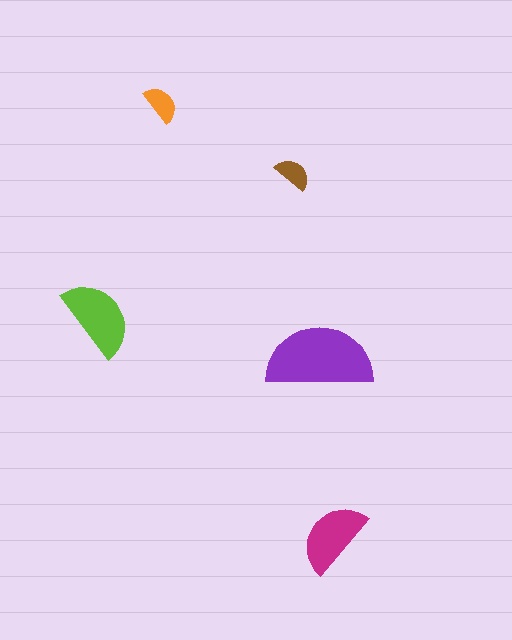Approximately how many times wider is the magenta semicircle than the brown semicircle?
About 2 times wider.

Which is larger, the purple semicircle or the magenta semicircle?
The purple one.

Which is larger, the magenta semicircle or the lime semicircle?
The lime one.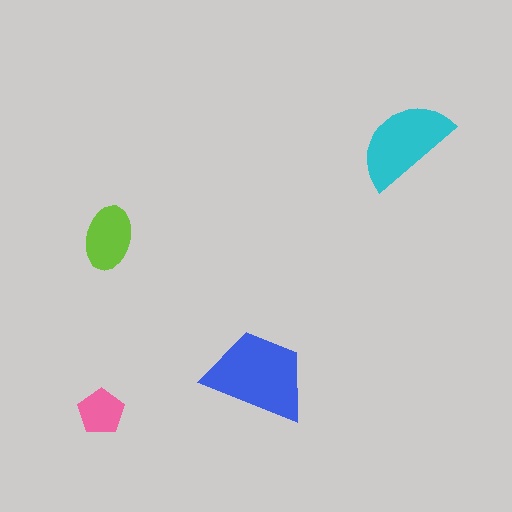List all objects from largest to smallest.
The blue trapezoid, the cyan semicircle, the lime ellipse, the pink pentagon.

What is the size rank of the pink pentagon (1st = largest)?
4th.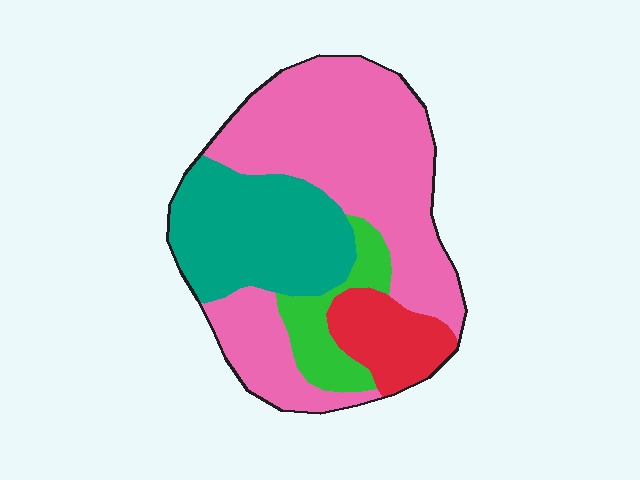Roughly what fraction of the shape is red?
Red takes up less than a sixth of the shape.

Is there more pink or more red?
Pink.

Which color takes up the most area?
Pink, at roughly 55%.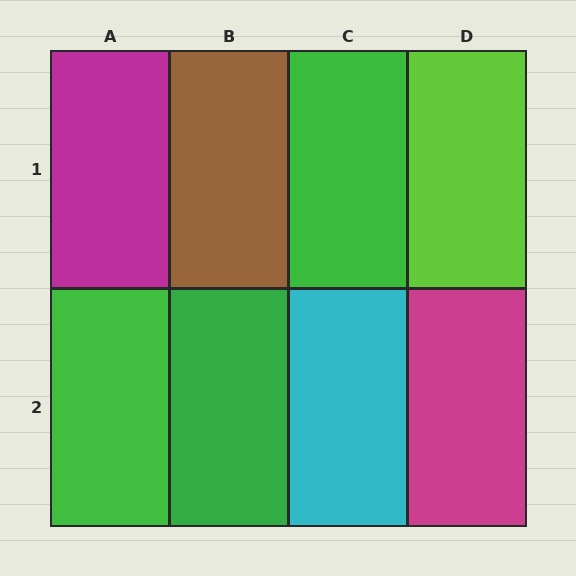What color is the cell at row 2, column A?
Green.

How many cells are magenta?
2 cells are magenta.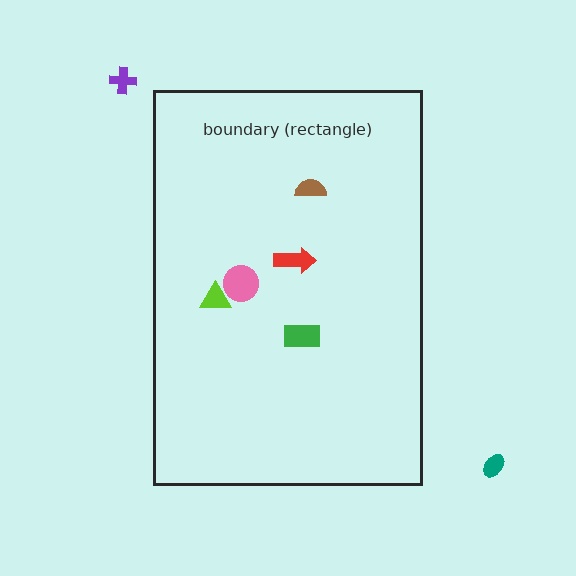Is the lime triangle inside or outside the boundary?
Inside.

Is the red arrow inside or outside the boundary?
Inside.